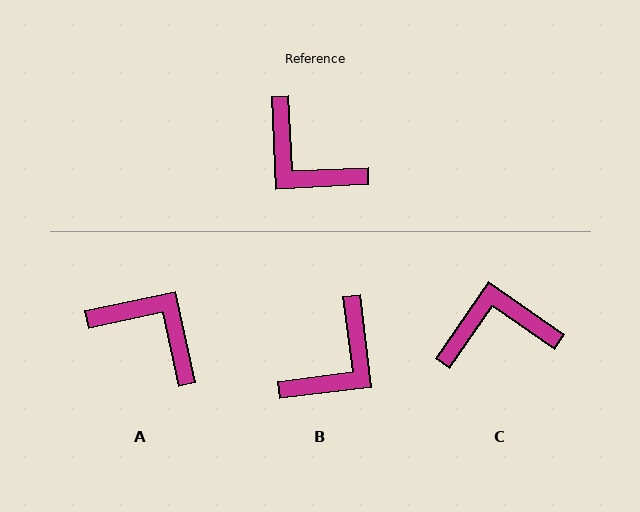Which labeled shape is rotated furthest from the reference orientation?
A, about 171 degrees away.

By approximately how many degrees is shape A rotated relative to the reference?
Approximately 171 degrees clockwise.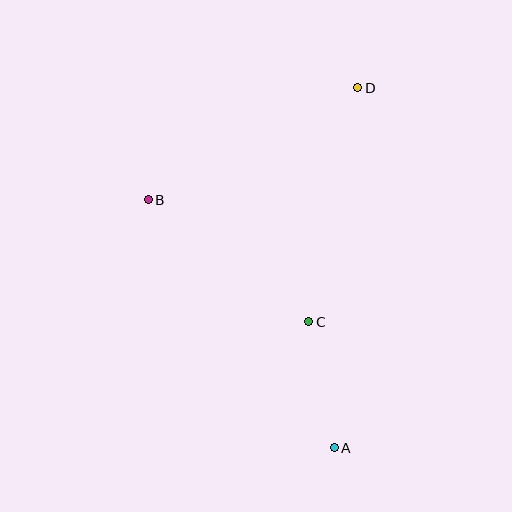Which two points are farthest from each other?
Points A and D are farthest from each other.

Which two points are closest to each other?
Points A and C are closest to each other.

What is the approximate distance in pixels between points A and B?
The distance between A and B is approximately 310 pixels.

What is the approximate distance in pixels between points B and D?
The distance between B and D is approximately 237 pixels.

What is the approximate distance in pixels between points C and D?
The distance between C and D is approximately 239 pixels.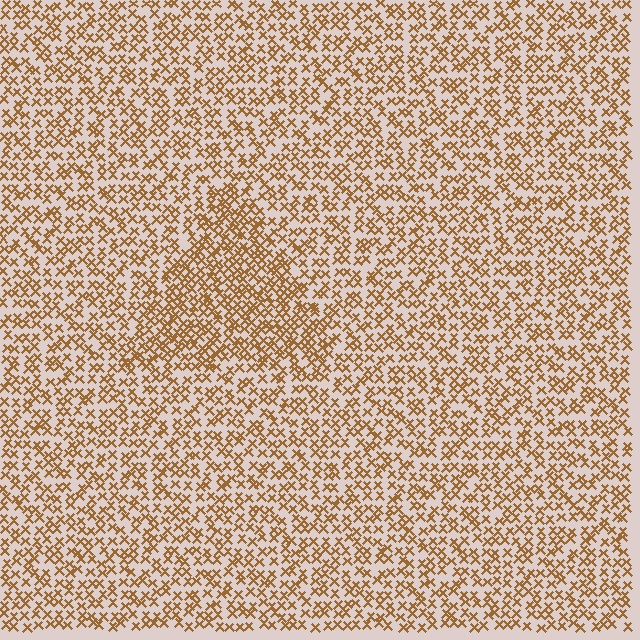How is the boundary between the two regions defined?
The boundary is defined by a change in element density (approximately 1.6x ratio). All elements are the same color, size, and shape.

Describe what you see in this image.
The image contains small brown elements arranged at two different densities. A triangle-shaped region is visible where the elements are more densely packed than the surrounding area.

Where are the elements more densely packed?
The elements are more densely packed inside the triangle boundary.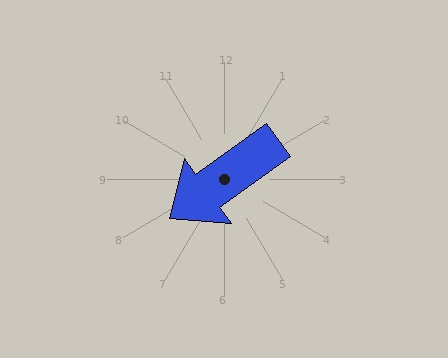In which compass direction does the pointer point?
Southwest.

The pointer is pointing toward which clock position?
Roughly 8 o'clock.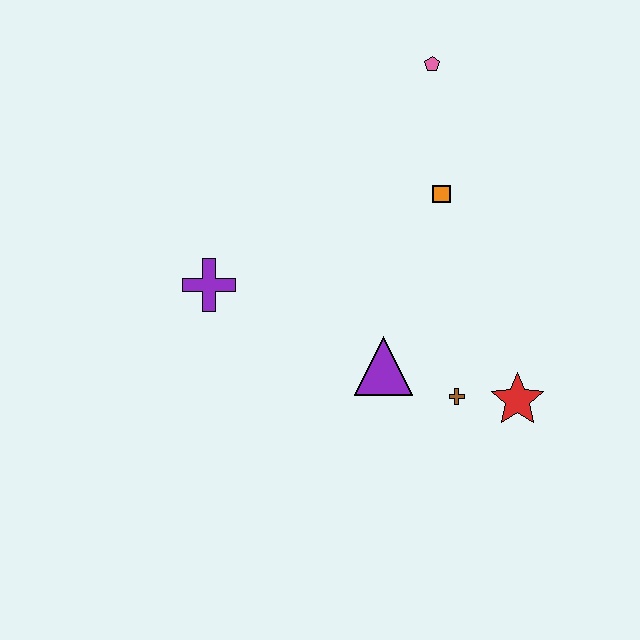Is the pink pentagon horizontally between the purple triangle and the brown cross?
Yes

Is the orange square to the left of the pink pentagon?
No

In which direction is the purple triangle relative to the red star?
The purple triangle is to the left of the red star.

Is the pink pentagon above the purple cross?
Yes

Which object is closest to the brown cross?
The red star is closest to the brown cross.